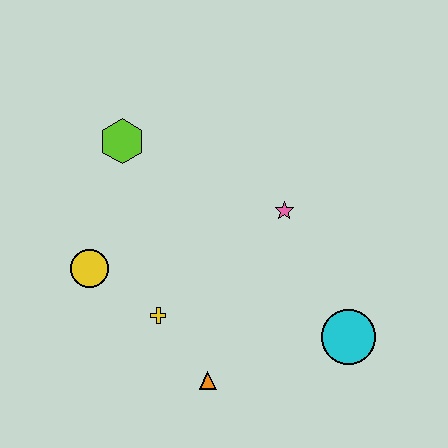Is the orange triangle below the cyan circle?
Yes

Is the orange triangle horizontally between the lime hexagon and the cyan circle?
Yes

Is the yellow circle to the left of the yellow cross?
Yes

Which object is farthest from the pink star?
The yellow circle is farthest from the pink star.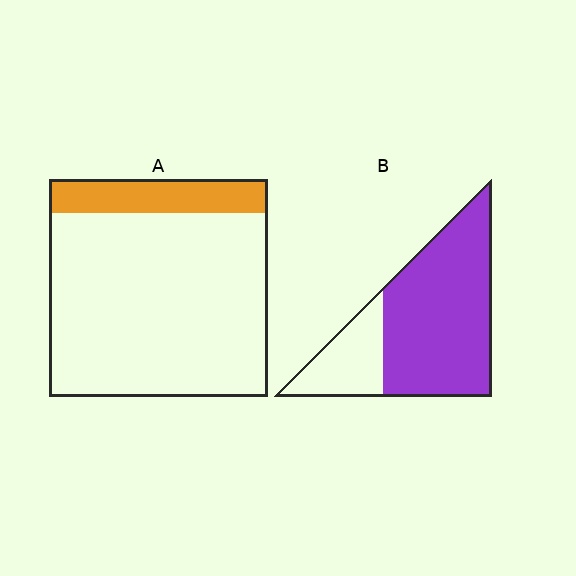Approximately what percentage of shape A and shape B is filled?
A is approximately 15% and B is approximately 75%.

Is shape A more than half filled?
No.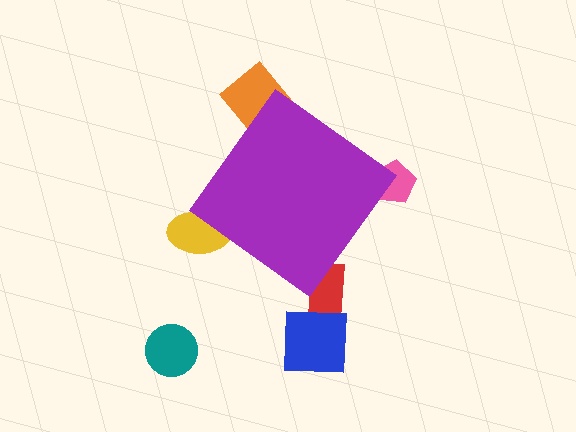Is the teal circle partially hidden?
No, the teal circle is fully visible.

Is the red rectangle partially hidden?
Yes, the red rectangle is partially hidden behind the purple diamond.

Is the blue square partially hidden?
No, the blue square is fully visible.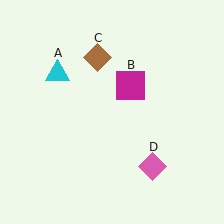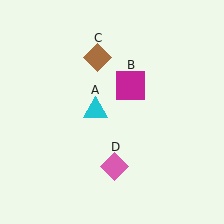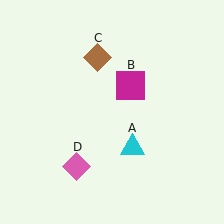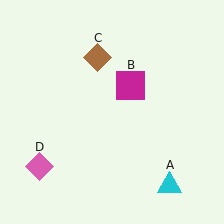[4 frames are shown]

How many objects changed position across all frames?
2 objects changed position: cyan triangle (object A), pink diamond (object D).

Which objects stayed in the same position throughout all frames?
Magenta square (object B) and brown diamond (object C) remained stationary.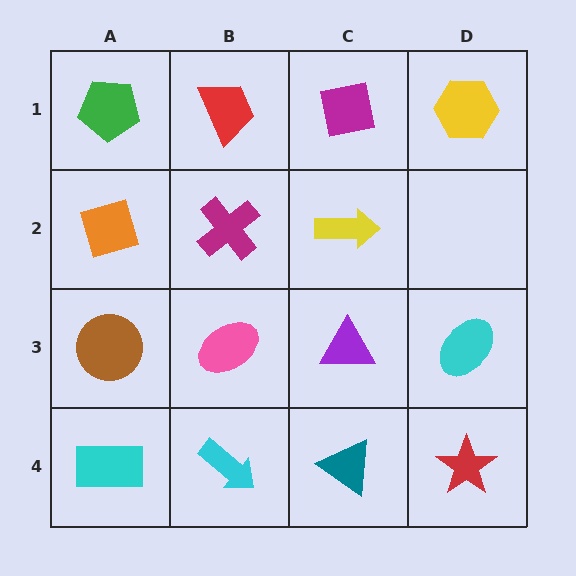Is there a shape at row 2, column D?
No, that cell is empty.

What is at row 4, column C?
A teal triangle.